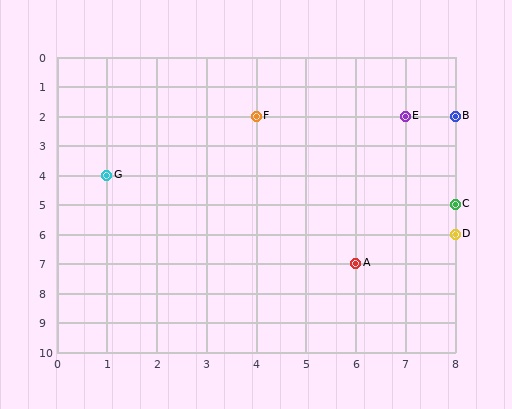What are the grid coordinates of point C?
Point C is at grid coordinates (8, 5).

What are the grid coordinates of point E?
Point E is at grid coordinates (7, 2).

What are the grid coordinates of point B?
Point B is at grid coordinates (8, 2).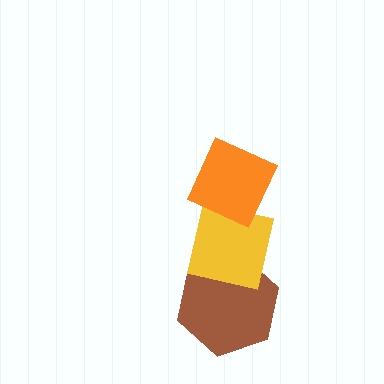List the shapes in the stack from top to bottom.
From top to bottom: the orange diamond, the yellow square, the brown hexagon.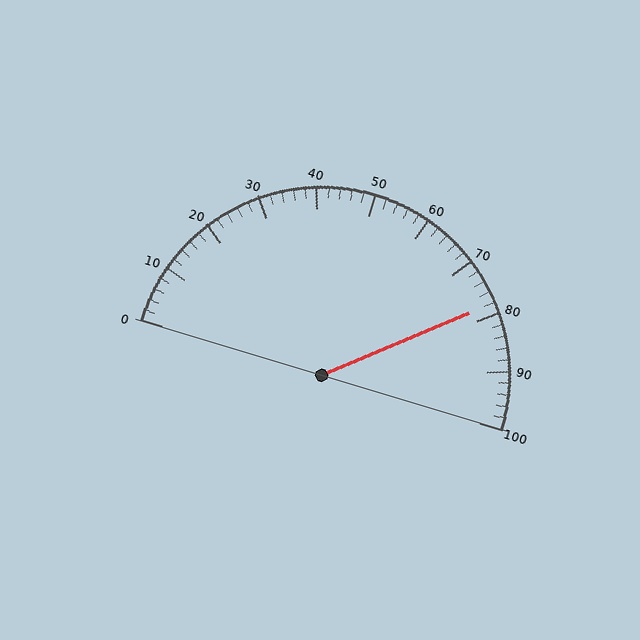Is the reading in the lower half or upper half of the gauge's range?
The reading is in the upper half of the range (0 to 100).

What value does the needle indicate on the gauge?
The needle indicates approximately 78.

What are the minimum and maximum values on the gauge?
The gauge ranges from 0 to 100.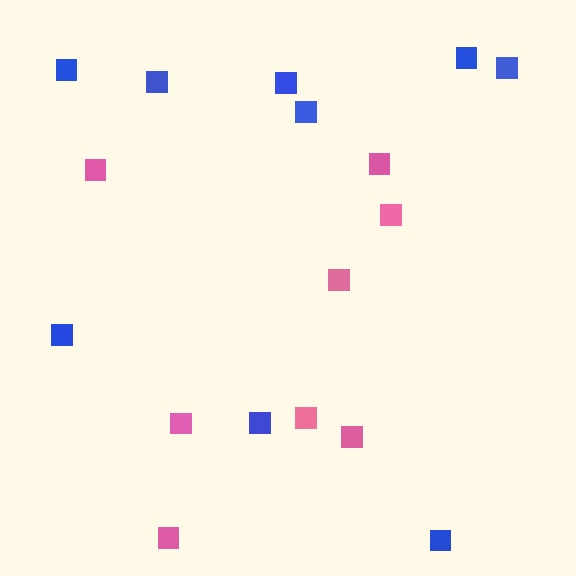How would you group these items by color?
There are 2 groups: one group of blue squares (9) and one group of pink squares (8).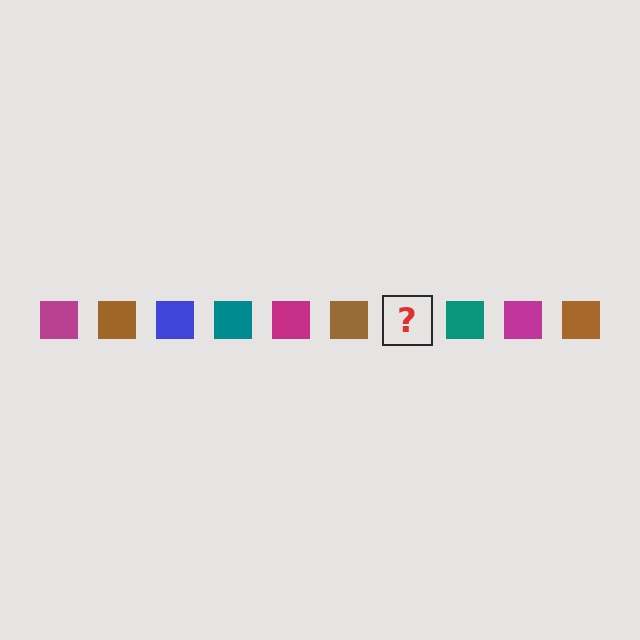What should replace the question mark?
The question mark should be replaced with a blue square.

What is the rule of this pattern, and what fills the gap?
The rule is that the pattern cycles through magenta, brown, blue, teal squares. The gap should be filled with a blue square.